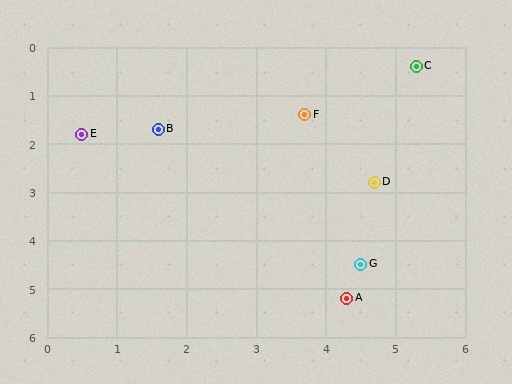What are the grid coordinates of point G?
Point G is at approximately (4.5, 4.5).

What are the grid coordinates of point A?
Point A is at approximately (4.3, 5.2).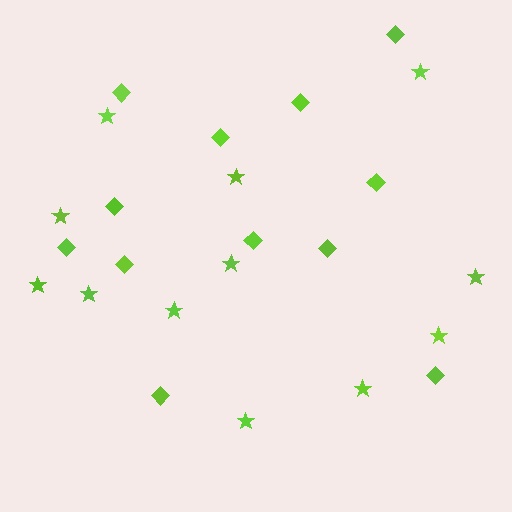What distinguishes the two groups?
There are 2 groups: one group of diamonds (12) and one group of stars (12).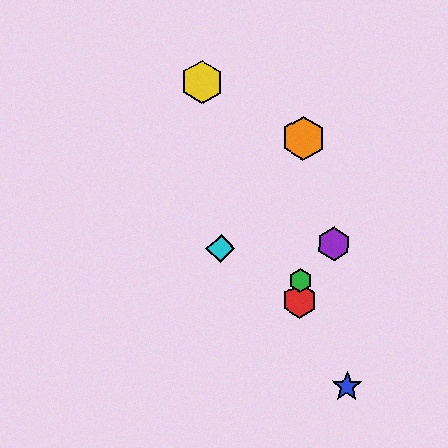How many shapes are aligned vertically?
3 shapes (the red hexagon, the green hexagon, the orange hexagon) are aligned vertically.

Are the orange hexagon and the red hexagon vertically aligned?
Yes, both are at x≈303.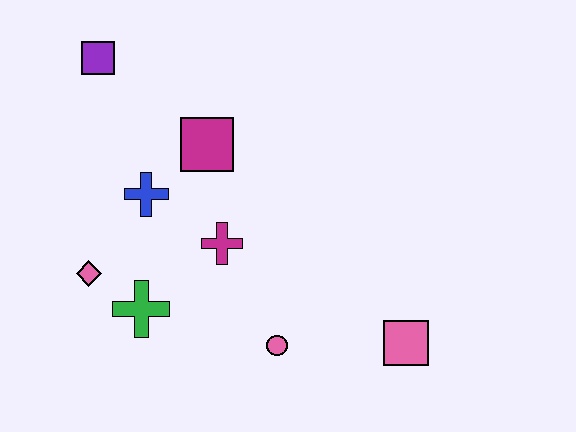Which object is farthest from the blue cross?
The pink square is farthest from the blue cross.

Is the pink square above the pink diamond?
No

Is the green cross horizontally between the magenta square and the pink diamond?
Yes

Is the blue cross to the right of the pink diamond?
Yes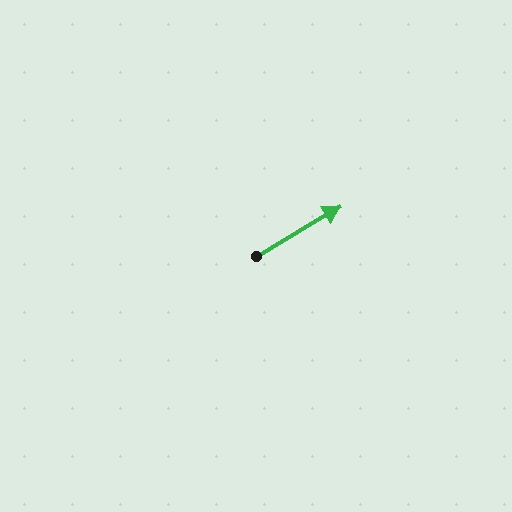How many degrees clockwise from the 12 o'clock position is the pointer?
Approximately 59 degrees.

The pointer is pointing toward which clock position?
Roughly 2 o'clock.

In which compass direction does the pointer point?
Northeast.